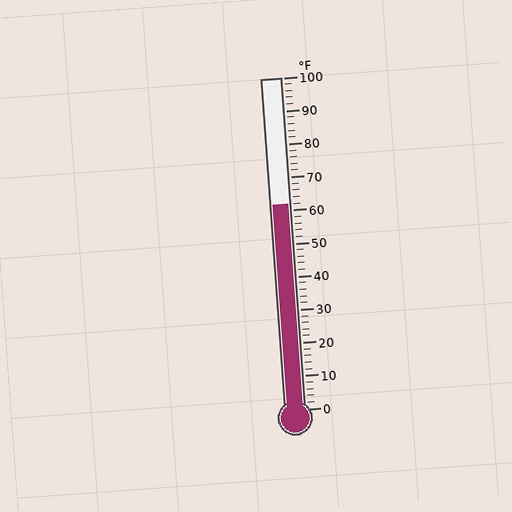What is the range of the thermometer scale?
The thermometer scale ranges from 0°F to 100°F.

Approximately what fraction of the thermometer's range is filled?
The thermometer is filled to approximately 60% of its range.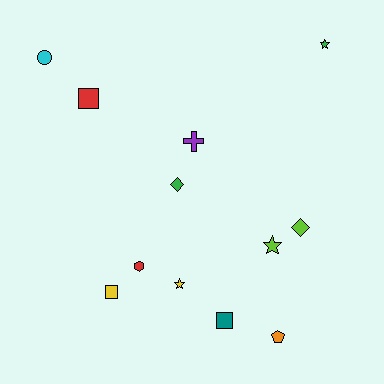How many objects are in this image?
There are 12 objects.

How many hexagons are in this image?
There is 1 hexagon.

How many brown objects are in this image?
There are no brown objects.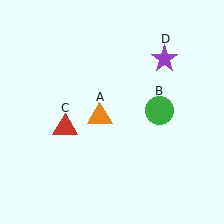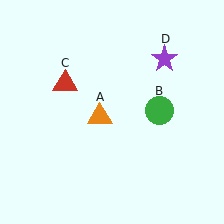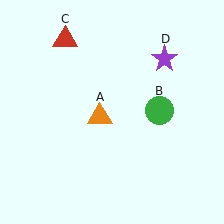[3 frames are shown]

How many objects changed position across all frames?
1 object changed position: red triangle (object C).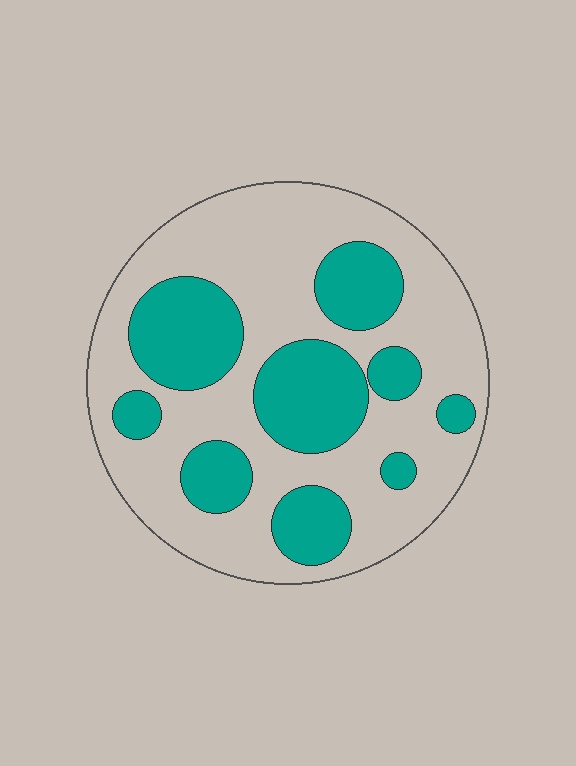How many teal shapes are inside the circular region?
9.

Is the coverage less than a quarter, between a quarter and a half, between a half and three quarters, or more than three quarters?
Between a quarter and a half.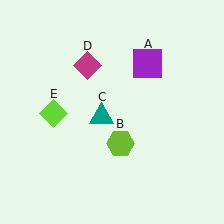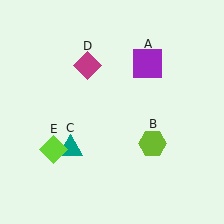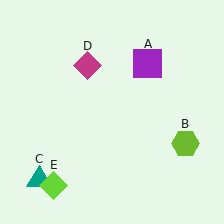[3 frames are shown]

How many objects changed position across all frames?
3 objects changed position: lime hexagon (object B), teal triangle (object C), lime diamond (object E).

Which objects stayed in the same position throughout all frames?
Purple square (object A) and magenta diamond (object D) remained stationary.